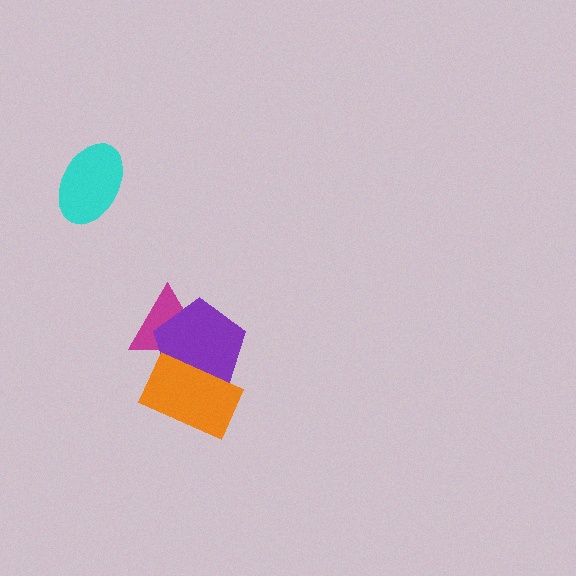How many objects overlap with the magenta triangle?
2 objects overlap with the magenta triangle.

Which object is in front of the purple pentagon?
The orange rectangle is in front of the purple pentagon.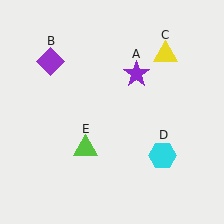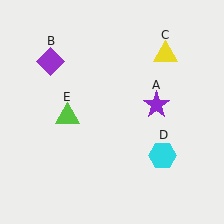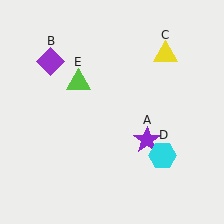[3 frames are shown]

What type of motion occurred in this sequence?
The purple star (object A), lime triangle (object E) rotated clockwise around the center of the scene.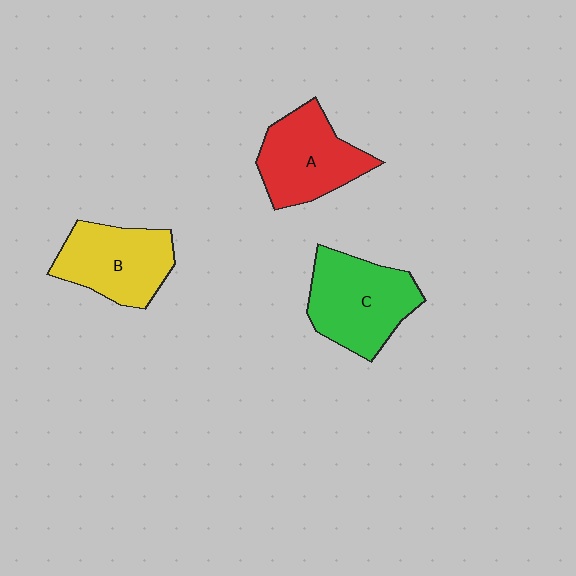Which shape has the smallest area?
Shape B (yellow).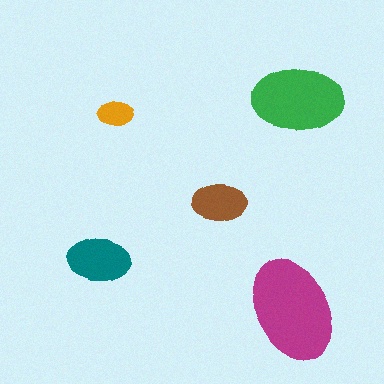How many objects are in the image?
There are 5 objects in the image.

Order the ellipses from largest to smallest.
the magenta one, the green one, the teal one, the brown one, the orange one.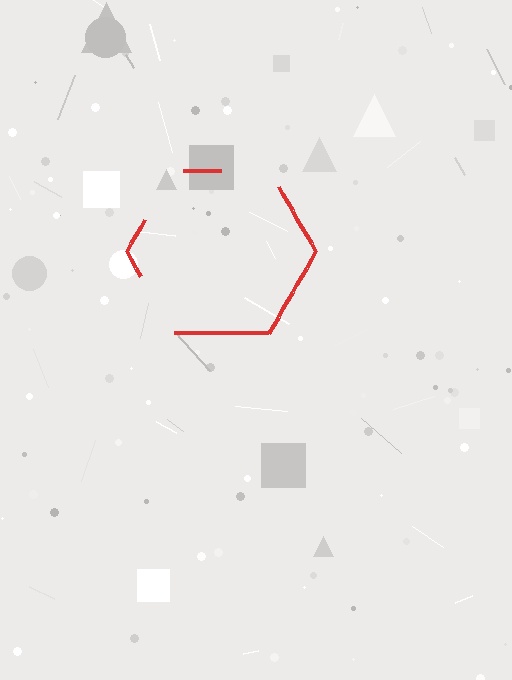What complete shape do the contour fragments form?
The contour fragments form a hexagon.